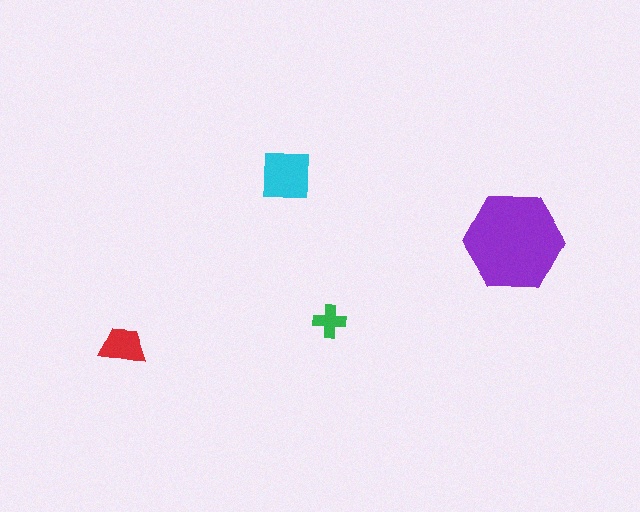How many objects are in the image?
There are 4 objects in the image.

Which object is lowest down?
The red trapezoid is bottommost.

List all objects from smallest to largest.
The green cross, the red trapezoid, the cyan square, the purple hexagon.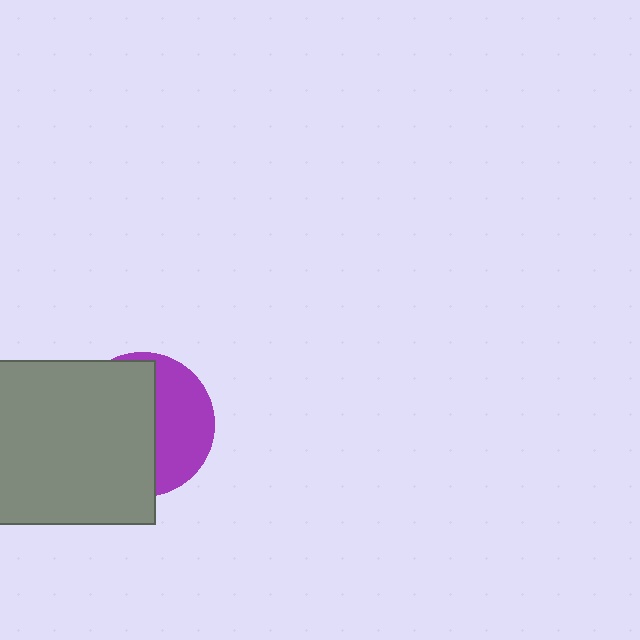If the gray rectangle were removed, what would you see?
You would see the complete purple circle.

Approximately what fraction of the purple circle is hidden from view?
Roughly 60% of the purple circle is hidden behind the gray rectangle.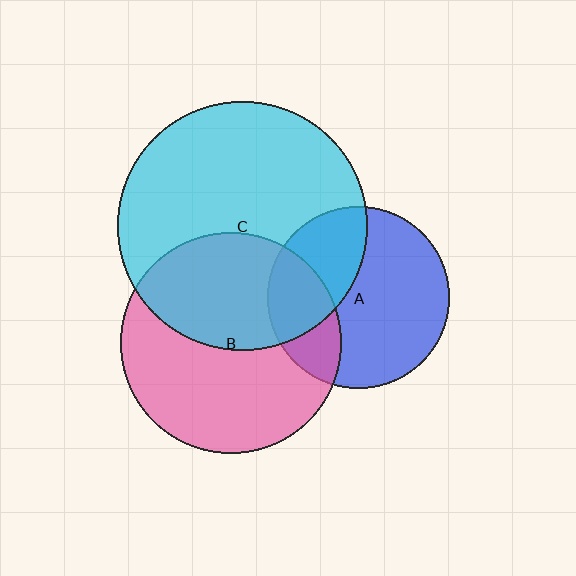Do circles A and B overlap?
Yes.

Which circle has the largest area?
Circle C (cyan).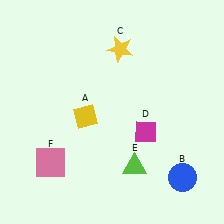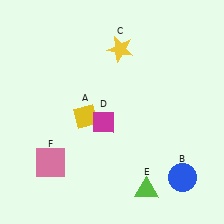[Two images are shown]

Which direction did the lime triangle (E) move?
The lime triangle (E) moved down.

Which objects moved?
The objects that moved are: the magenta diamond (D), the lime triangle (E).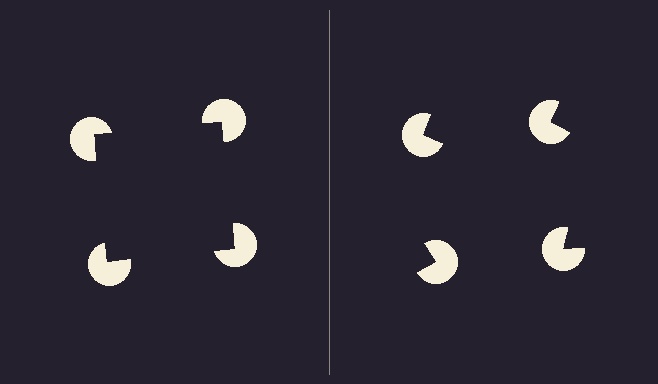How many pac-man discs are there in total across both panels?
8 — 4 on each side.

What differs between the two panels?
The pac-man discs are positioned identically on both sides; only the wedge orientations differ. On the left they align to a square; on the right they are misaligned.